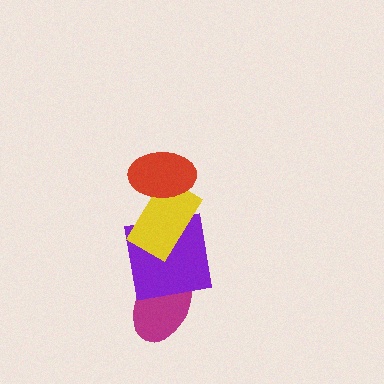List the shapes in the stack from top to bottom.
From top to bottom: the red ellipse, the yellow rectangle, the purple square, the magenta ellipse.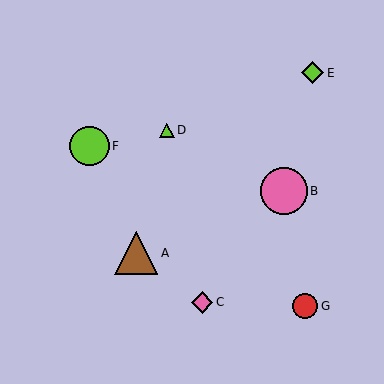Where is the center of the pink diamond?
The center of the pink diamond is at (202, 302).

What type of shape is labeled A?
Shape A is a brown triangle.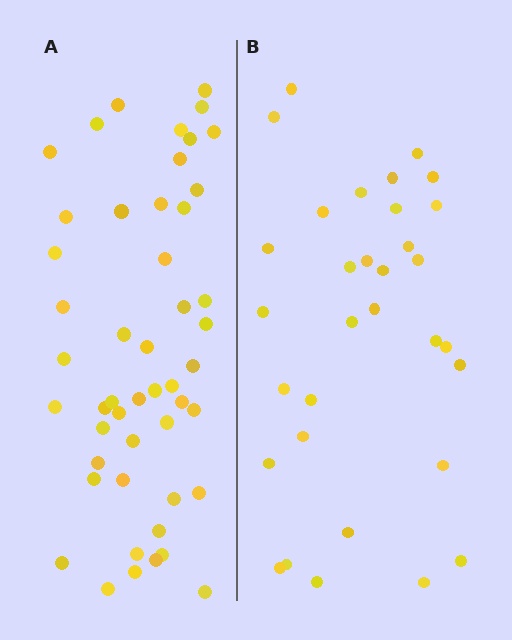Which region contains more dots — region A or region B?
Region A (the left region) has more dots.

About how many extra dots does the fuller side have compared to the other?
Region A has approximately 15 more dots than region B.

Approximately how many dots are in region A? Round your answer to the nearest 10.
About 50 dots. (The exact count is 49, which rounds to 50.)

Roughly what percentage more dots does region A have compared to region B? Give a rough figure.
About 55% more.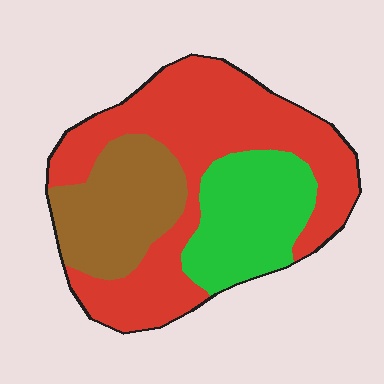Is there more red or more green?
Red.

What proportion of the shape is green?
Green covers about 25% of the shape.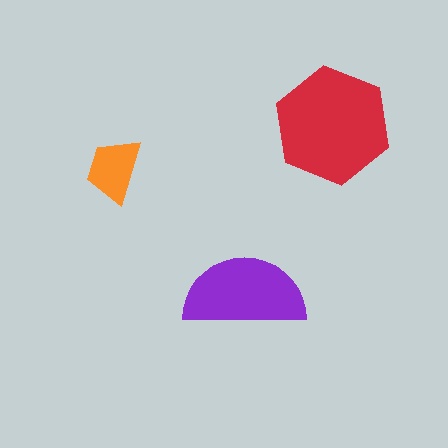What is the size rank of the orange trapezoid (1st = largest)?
3rd.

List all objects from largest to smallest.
The red hexagon, the purple semicircle, the orange trapezoid.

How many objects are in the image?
There are 3 objects in the image.